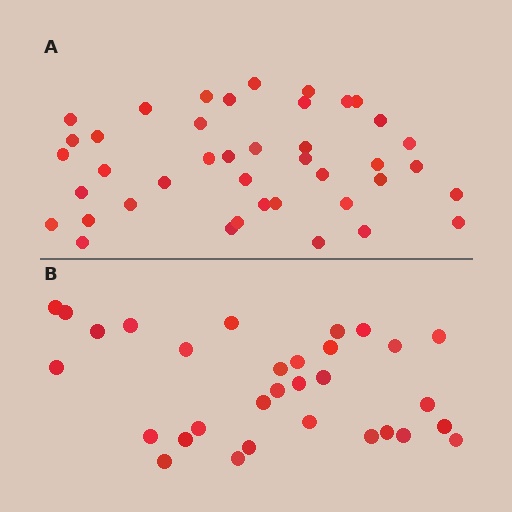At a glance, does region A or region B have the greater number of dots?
Region A (the top region) has more dots.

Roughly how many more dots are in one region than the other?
Region A has roughly 10 or so more dots than region B.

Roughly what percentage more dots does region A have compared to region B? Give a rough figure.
About 30% more.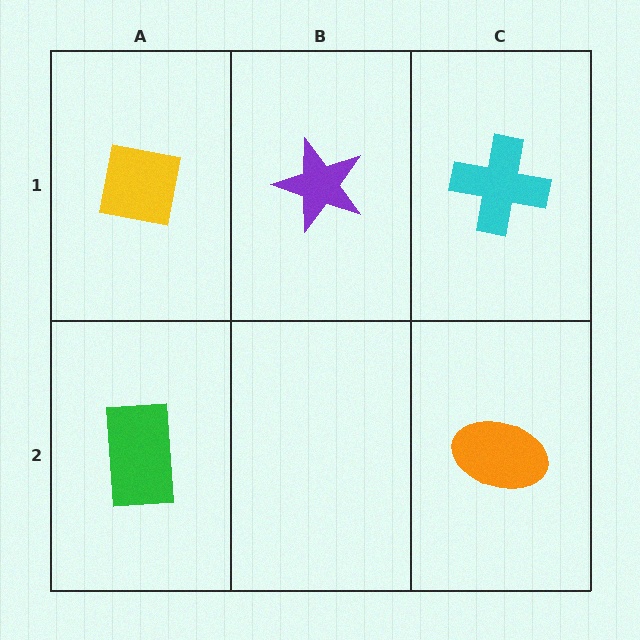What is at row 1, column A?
A yellow square.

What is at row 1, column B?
A purple star.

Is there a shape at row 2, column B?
No, that cell is empty.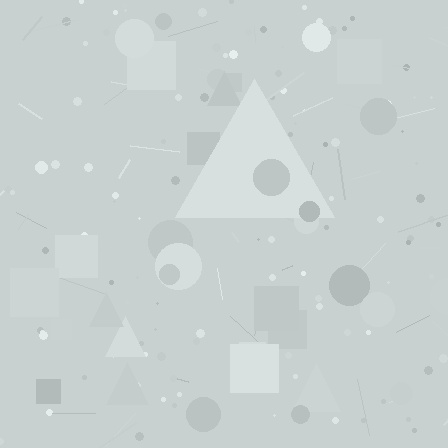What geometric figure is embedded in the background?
A triangle is embedded in the background.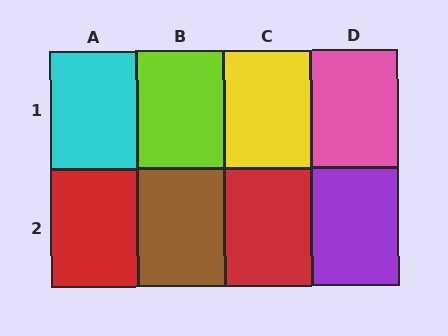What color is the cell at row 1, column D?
Pink.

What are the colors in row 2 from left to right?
Red, brown, red, purple.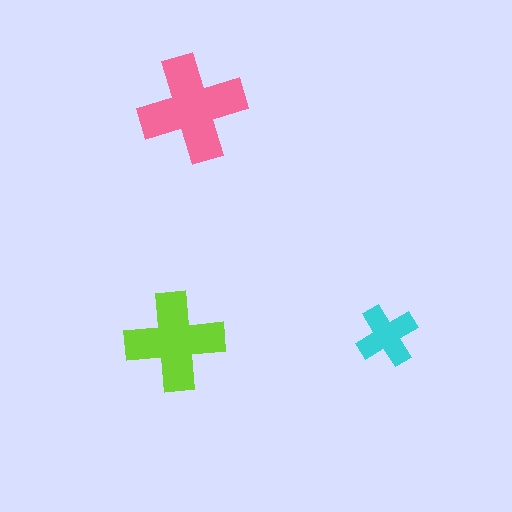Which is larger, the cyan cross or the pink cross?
The pink one.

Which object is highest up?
The pink cross is topmost.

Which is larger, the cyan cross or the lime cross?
The lime one.